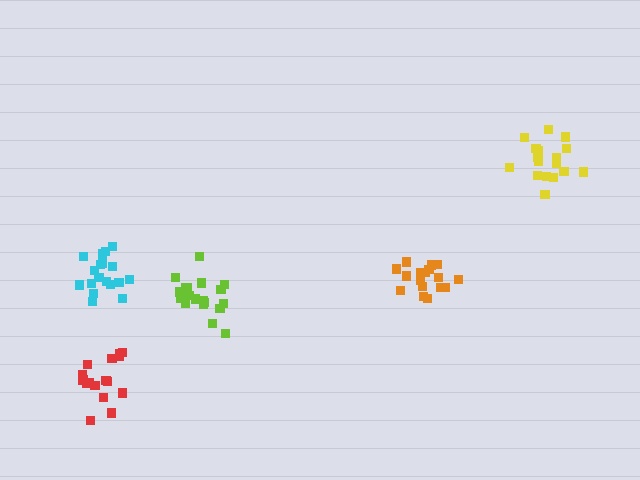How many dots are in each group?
Group 1: 17 dots, Group 2: 18 dots, Group 3: 18 dots, Group 4: 19 dots, Group 5: 16 dots (88 total).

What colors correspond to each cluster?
The clusters are colored: orange, yellow, cyan, lime, red.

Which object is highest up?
The yellow cluster is topmost.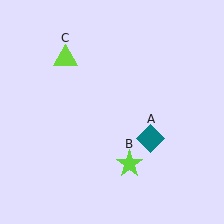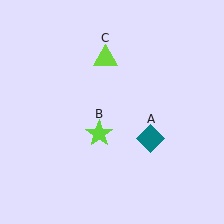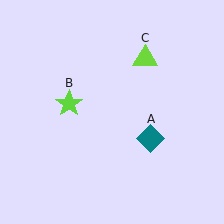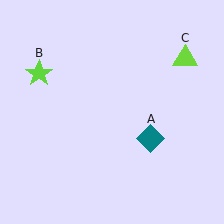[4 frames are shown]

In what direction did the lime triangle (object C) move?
The lime triangle (object C) moved right.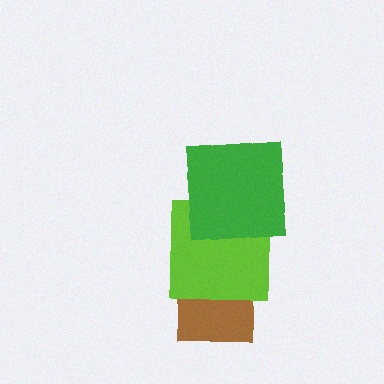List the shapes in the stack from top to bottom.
From top to bottom: the green square, the lime square, the brown square.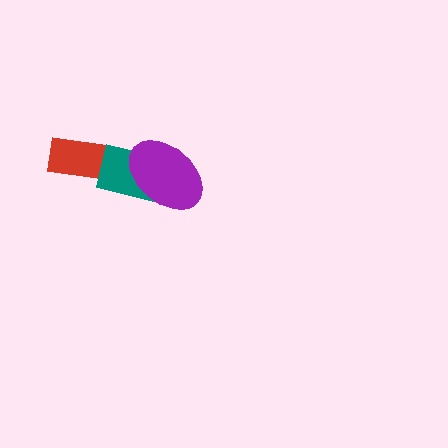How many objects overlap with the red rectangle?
0 objects overlap with the red rectangle.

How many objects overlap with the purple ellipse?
1 object overlaps with the purple ellipse.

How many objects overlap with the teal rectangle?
1 object overlaps with the teal rectangle.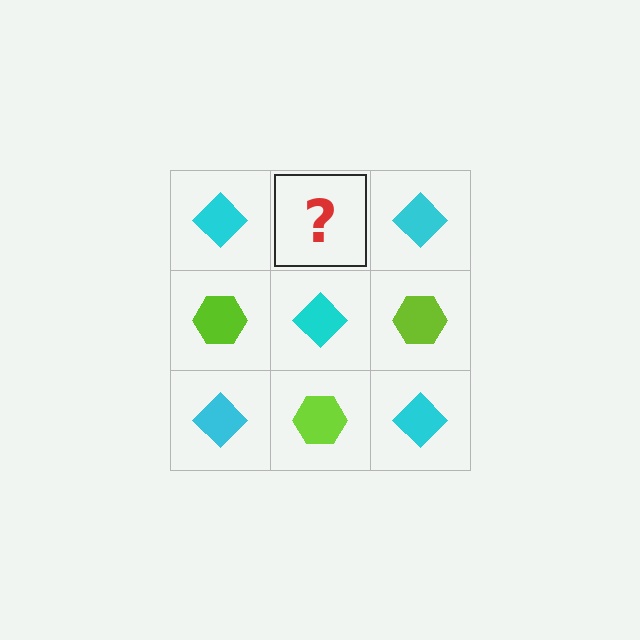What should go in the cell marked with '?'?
The missing cell should contain a lime hexagon.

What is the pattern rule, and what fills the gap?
The rule is that it alternates cyan diamond and lime hexagon in a checkerboard pattern. The gap should be filled with a lime hexagon.